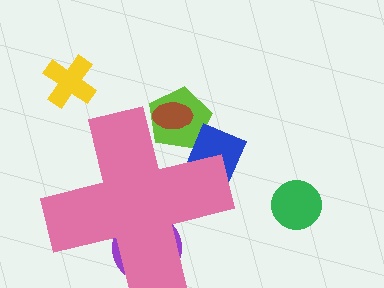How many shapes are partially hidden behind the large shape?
4 shapes are partially hidden.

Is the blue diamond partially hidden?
Yes, the blue diamond is partially hidden behind the pink cross.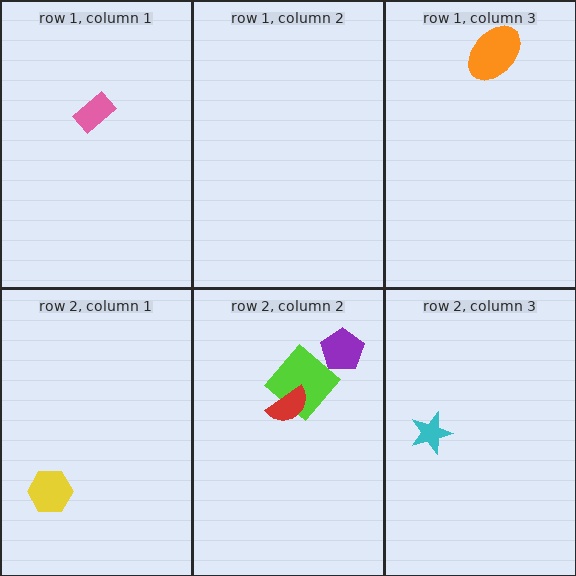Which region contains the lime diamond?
The row 2, column 2 region.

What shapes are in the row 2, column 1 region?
The yellow hexagon.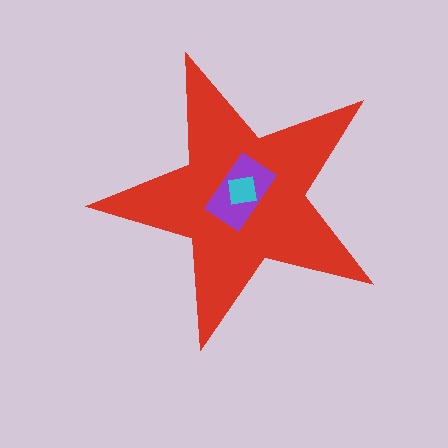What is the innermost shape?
The cyan square.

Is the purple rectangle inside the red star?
Yes.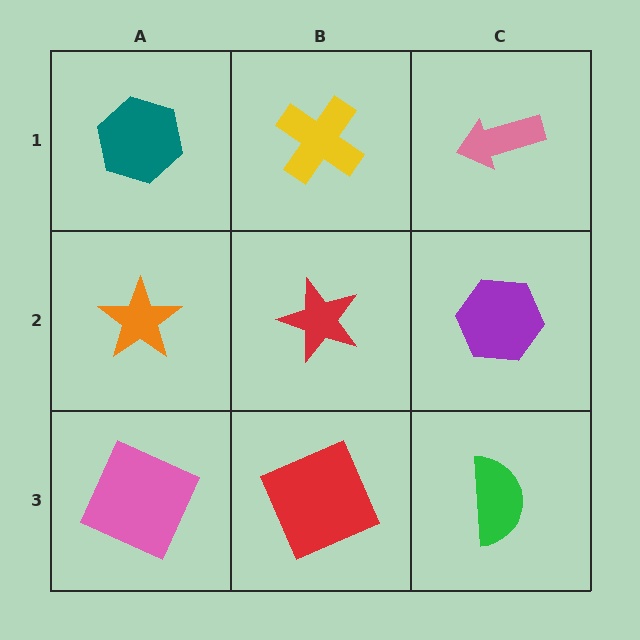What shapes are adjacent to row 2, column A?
A teal hexagon (row 1, column A), a pink square (row 3, column A), a red star (row 2, column B).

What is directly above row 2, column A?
A teal hexagon.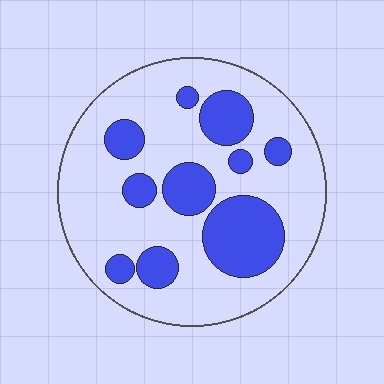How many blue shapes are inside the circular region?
10.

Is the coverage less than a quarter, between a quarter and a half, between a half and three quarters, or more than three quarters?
Between a quarter and a half.